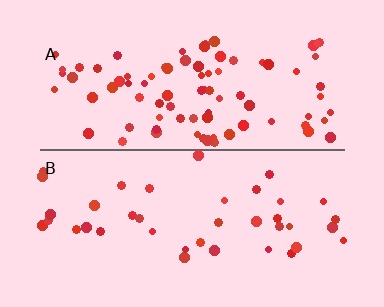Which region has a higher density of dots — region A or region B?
A (the top).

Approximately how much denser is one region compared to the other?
Approximately 2.2× — region A over region B.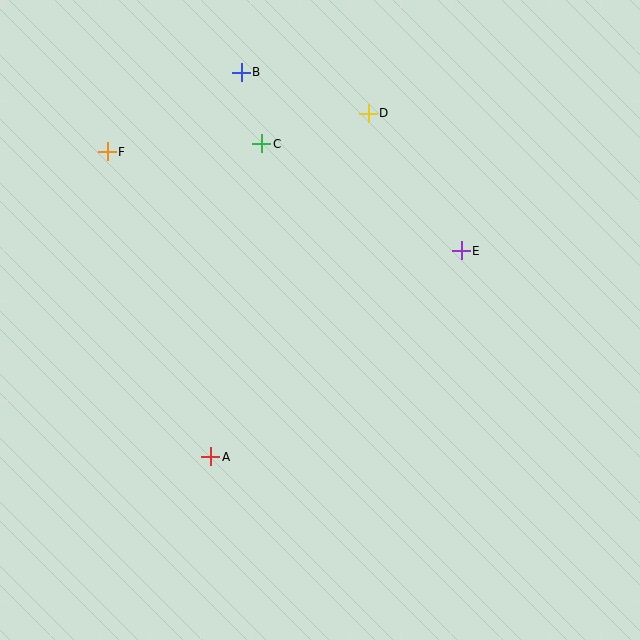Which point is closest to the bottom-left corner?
Point A is closest to the bottom-left corner.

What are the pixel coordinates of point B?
Point B is at (241, 72).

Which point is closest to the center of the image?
Point E at (461, 251) is closest to the center.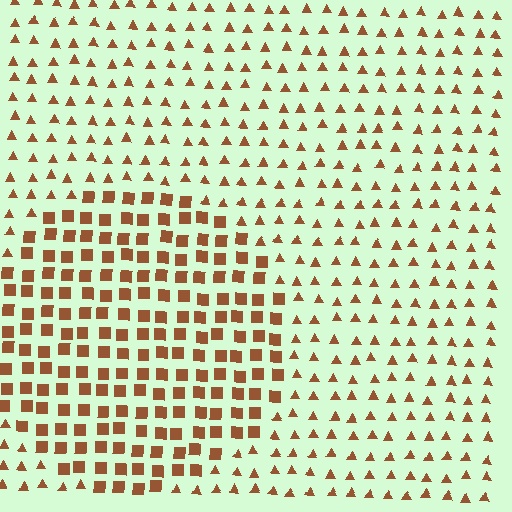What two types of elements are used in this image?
The image uses squares inside the circle region and triangles outside it.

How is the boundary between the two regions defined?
The boundary is defined by a change in element shape: squares inside vs. triangles outside. All elements share the same color and spacing.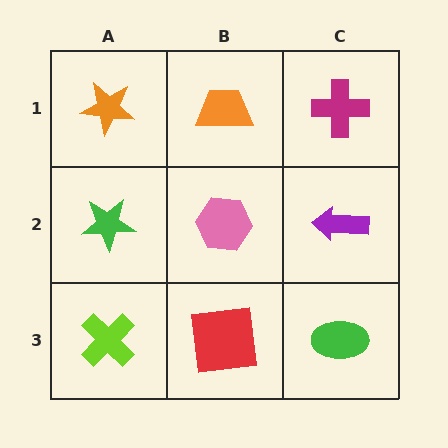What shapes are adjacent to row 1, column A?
A green star (row 2, column A), an orange trapezoid (row 1, column B).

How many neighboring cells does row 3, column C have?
2.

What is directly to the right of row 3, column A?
A red square.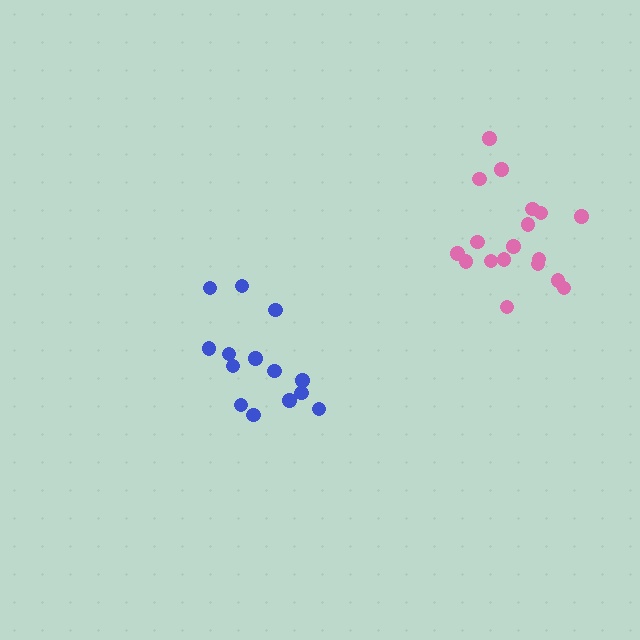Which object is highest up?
The pink cluster is topmost.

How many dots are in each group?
Group 1: 18 dots, Group 2: 14 dots (32 total).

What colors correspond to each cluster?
The clusters are colored: pink, blue.